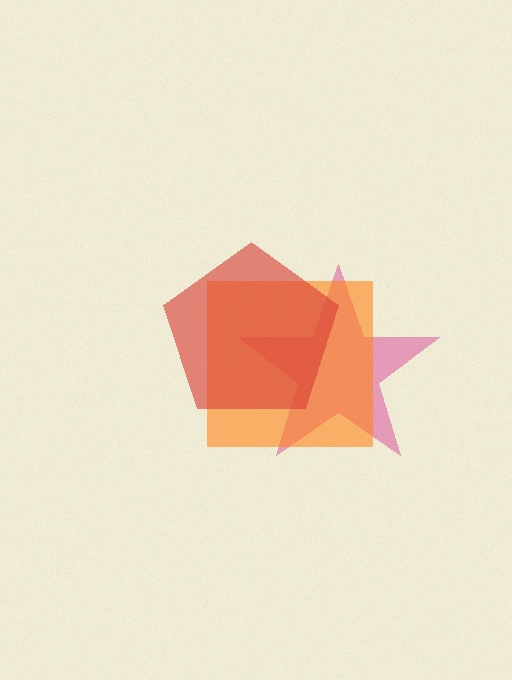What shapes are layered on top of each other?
The layered shapes are: a magenta star, an orange square, a red pentagon.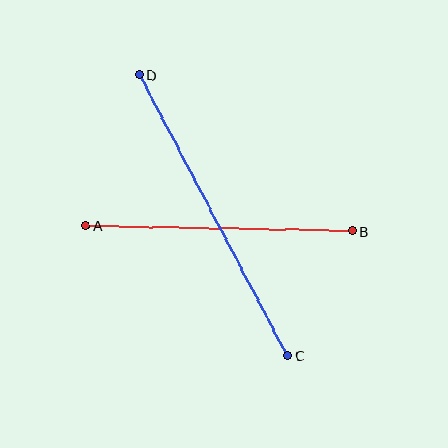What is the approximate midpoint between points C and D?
The midpoint is at approximately (213, 215) pixels.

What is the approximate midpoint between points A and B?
The midpoint is at approximately (219, 228) pixels.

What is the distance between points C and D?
The distance is approximately 317 pixels.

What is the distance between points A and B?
The distance is approximately 266 pixels.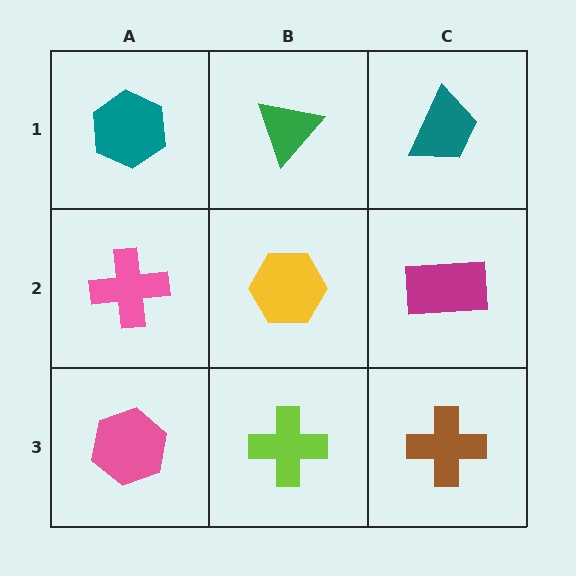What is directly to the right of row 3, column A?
A lime cross.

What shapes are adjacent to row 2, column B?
A green triangle (row 1, column B), a lime cross (row 3, column B), a pink cross (row 2, column A), a magenta rectangle (row 2, column C).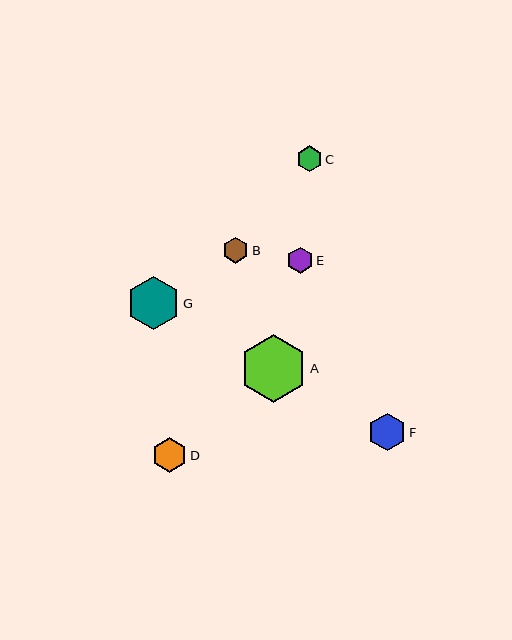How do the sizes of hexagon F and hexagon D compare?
Hexagon F and hexagon D are approximately the same size.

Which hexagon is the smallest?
Hexagon C is the smallest with a size of approximately 26 pixels.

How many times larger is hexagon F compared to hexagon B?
Hexagon F is approximately 1.4 times the size of hexagon B.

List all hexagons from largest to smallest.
From largest to smallest: A, G, F, D, E, B, C.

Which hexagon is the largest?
Hexagon A is the largest with a size of approximately 68 pixels.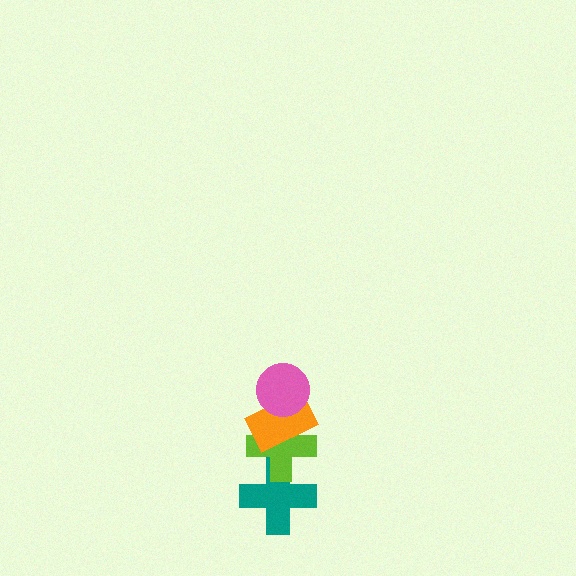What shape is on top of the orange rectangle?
The pink circle is on top of the orange rectangle.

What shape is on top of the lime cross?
The orange rectangle is on top of the lime cross.